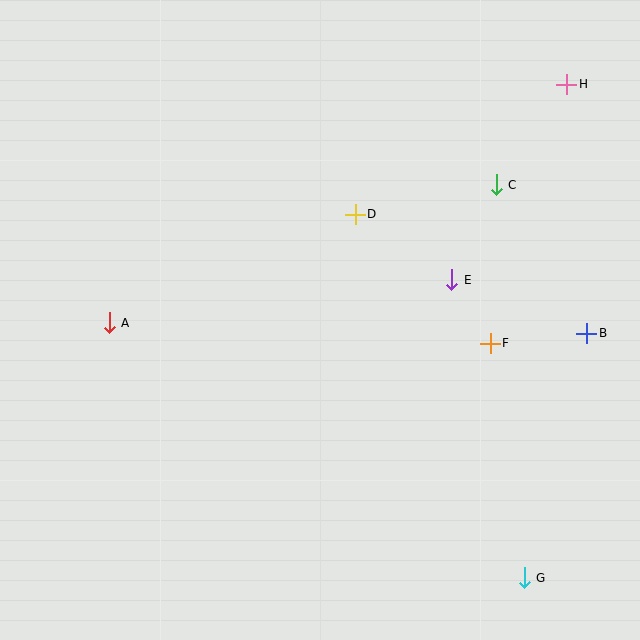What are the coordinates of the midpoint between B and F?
The midpoint between B and F is at (538, 338).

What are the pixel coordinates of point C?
Point C is at (496, 185).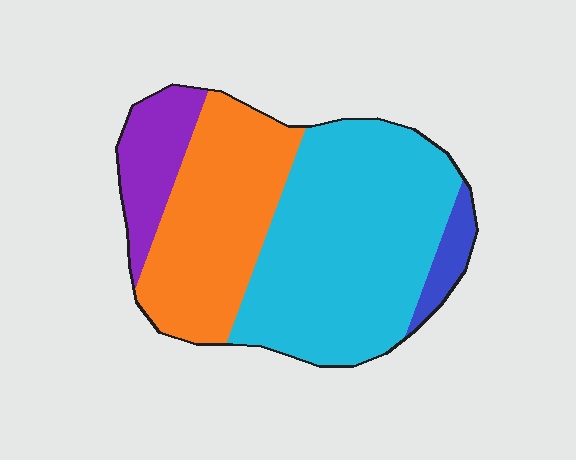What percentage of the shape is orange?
Orange takes up between a sixth and a third of the shape.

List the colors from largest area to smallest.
From largest to smallest: cyan, orange, purple, blue.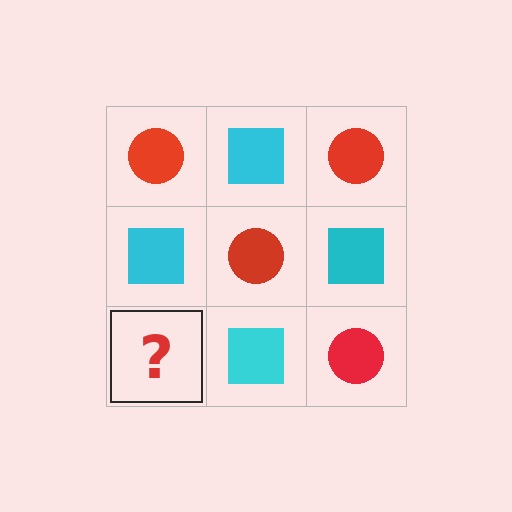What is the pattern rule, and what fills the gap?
The rule is that it alternates red circle and cyan square in a checkerboard pattern. The gap should be filled with a red circle.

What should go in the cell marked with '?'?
The missing cell should contain a red circle.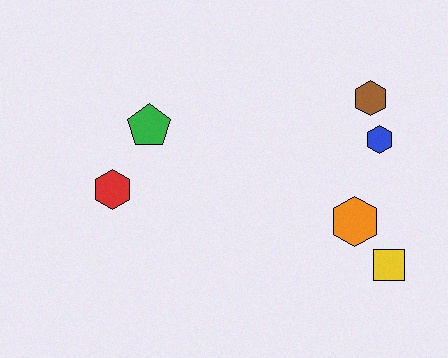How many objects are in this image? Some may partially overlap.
There are 6 objects.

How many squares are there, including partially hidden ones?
There is 1 square.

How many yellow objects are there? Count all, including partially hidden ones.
There is 1 yellow object.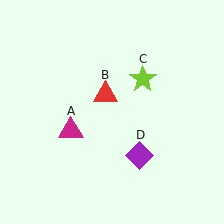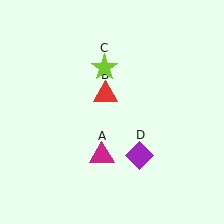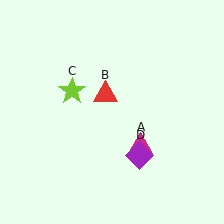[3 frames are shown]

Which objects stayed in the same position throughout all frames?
Red triangle (object B) and purple diamond (object D) remained stationary.